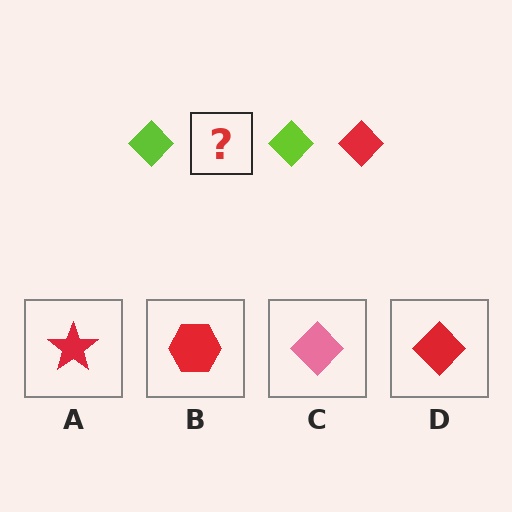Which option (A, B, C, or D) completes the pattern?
D.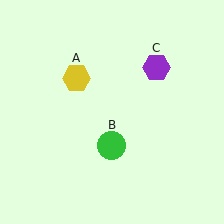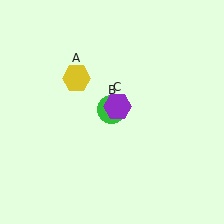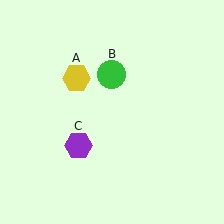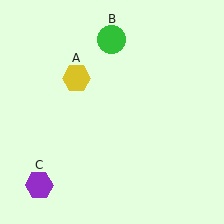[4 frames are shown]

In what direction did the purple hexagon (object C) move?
The purple hexagon (object C) moved down and to the left.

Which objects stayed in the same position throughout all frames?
Yellow hexagon (object A) remained stationary.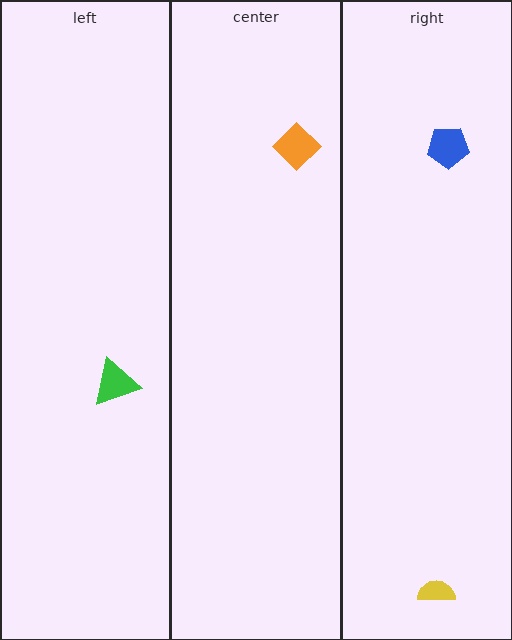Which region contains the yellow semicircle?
The right region.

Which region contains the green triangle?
The left region.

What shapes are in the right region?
The yellow semicircle, the blue pentagon.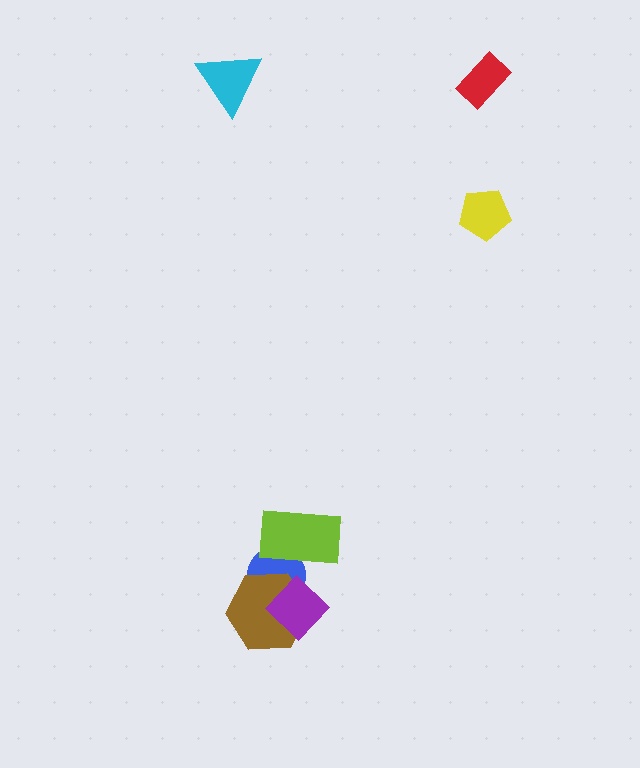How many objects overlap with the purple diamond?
2 objects overlap with the purple diamond.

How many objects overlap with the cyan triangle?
0 objects overlap with the cyan triangle.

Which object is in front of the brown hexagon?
The purple diamond is in front of the brown hexagon.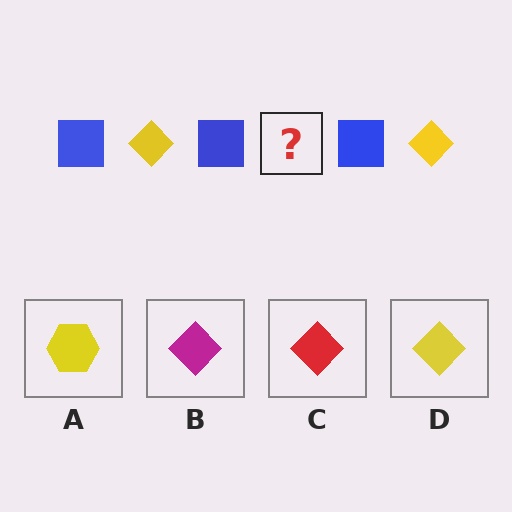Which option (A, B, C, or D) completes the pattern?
D.